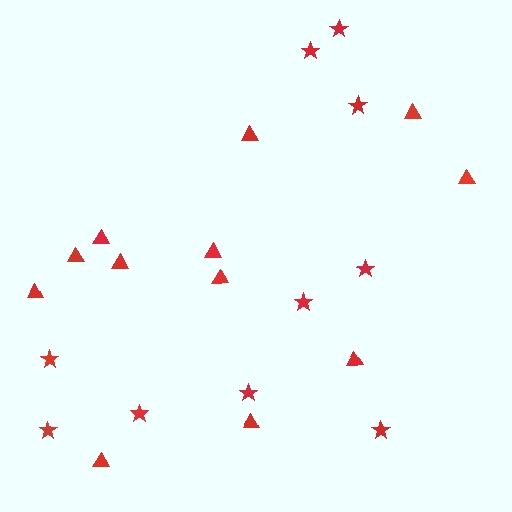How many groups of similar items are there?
There are 2 groups: one group of stars (10) and one group of triangles (12).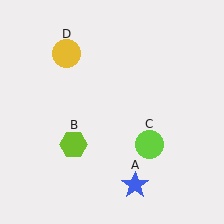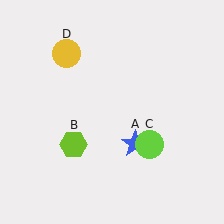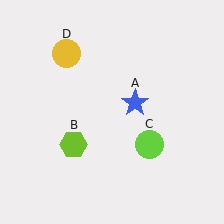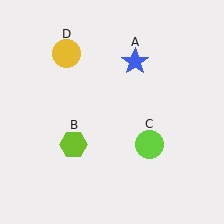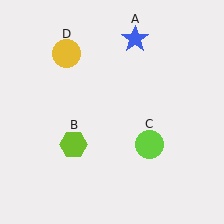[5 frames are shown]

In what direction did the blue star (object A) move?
The blue star (object A) moved up.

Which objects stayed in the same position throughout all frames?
Lime hexagon (object B) and lime circle (object C) and yellow circle (object D) remained stationary.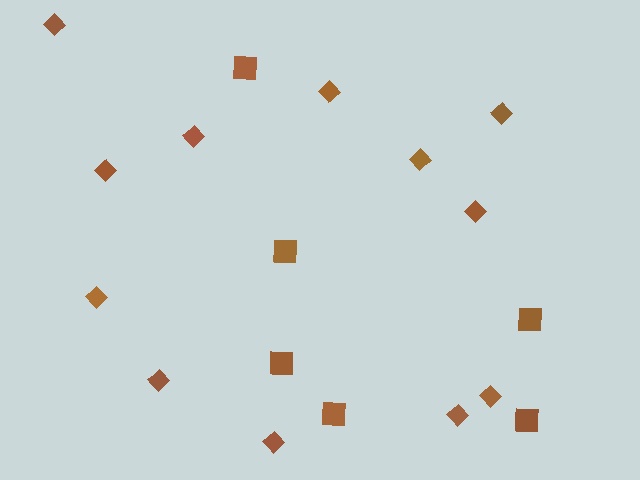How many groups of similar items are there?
There are 2 groups: one group of squares (6) and one group of diamonds (12).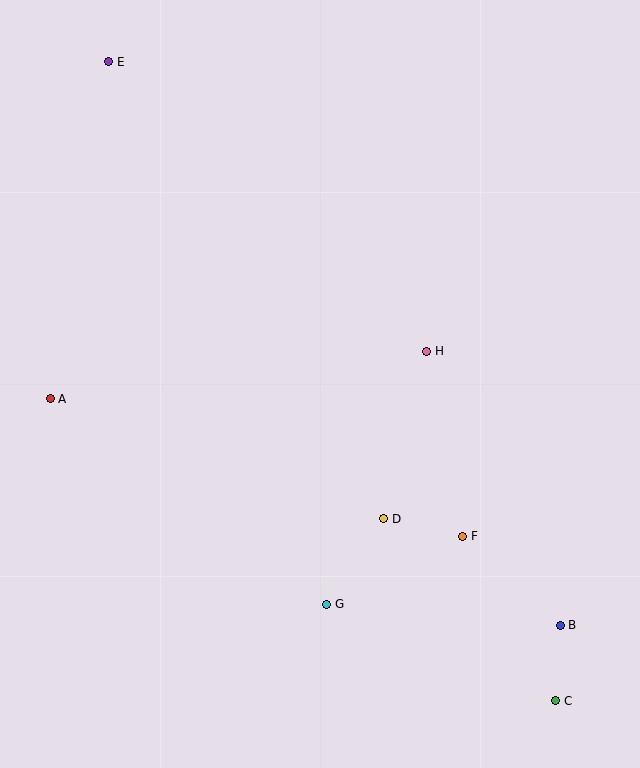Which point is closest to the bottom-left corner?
Point G is closest to the bottom-left corner.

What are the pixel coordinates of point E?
Point E is at (109, 62).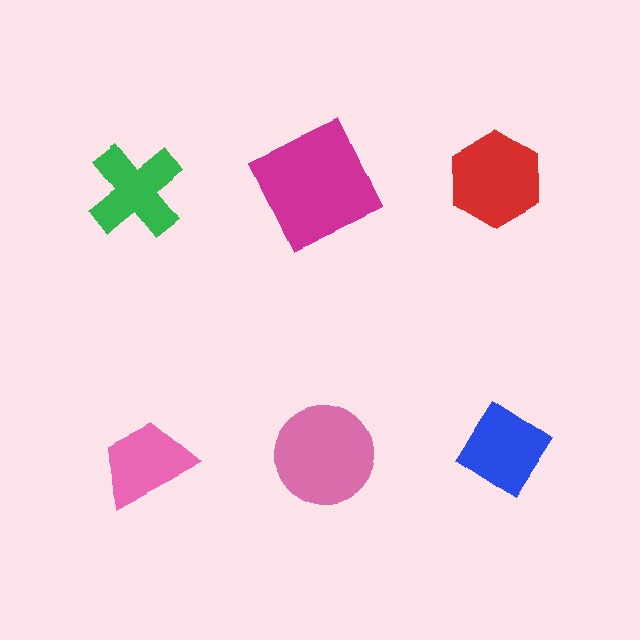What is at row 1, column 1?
A green cross.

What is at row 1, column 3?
A red hexagon.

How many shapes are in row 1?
3 shapes.